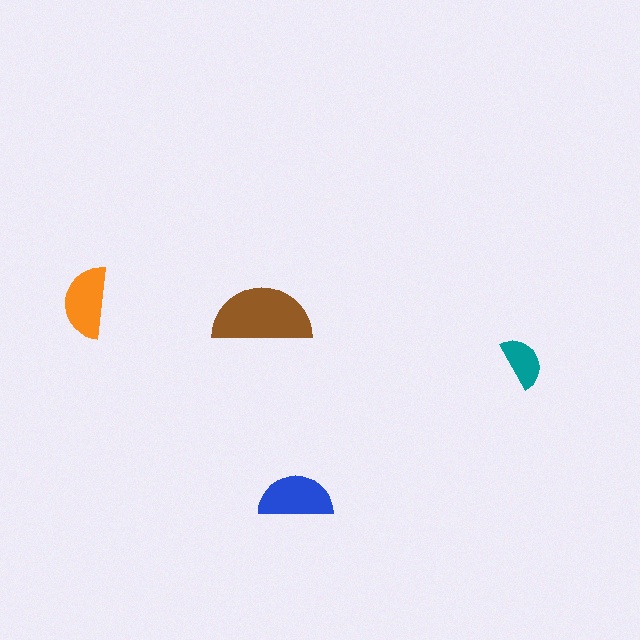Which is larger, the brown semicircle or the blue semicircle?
The brown one.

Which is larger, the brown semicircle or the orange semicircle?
The brown one.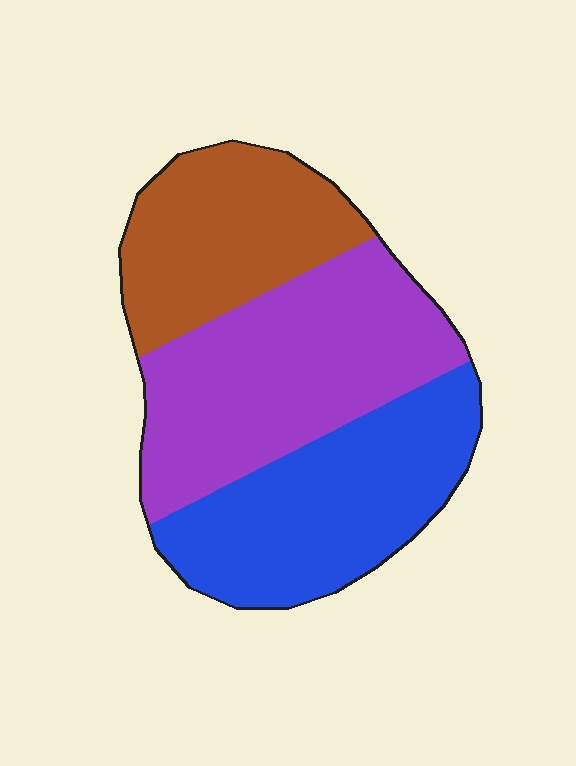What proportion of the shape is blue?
Blue takes up about one third (1/3) of the shape.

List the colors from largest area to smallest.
From largest to smallest: purple, blue, brown.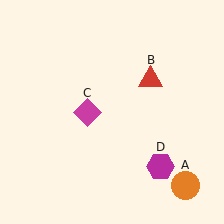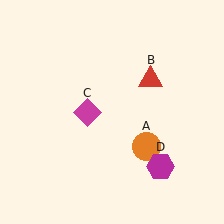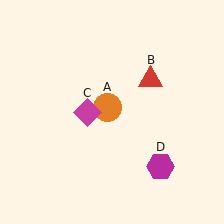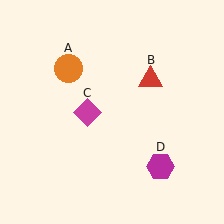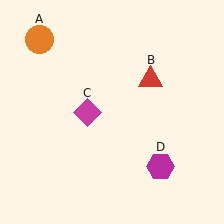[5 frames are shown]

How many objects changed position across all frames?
1 object changed position: orange circle (object A).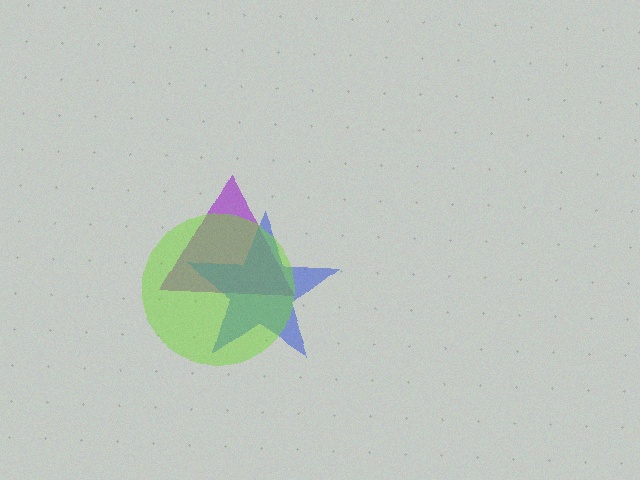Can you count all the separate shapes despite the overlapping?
Yes, there are 3 separate shapes.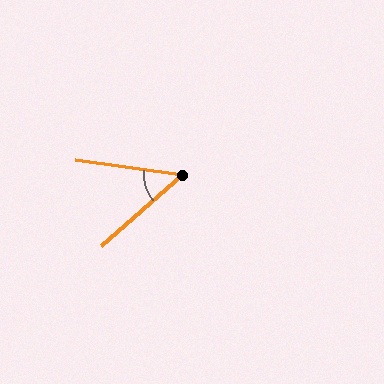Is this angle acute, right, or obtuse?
It is acute.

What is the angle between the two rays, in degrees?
Approximately 49 degrees.